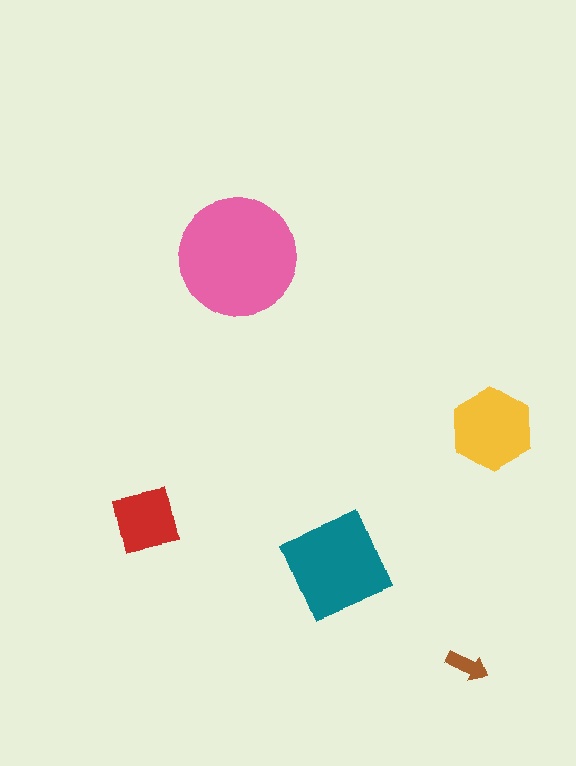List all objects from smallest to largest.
The brown arrow, the red square, the yellow hexagon, the teal square, the pink circle.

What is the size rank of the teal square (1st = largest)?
2nd.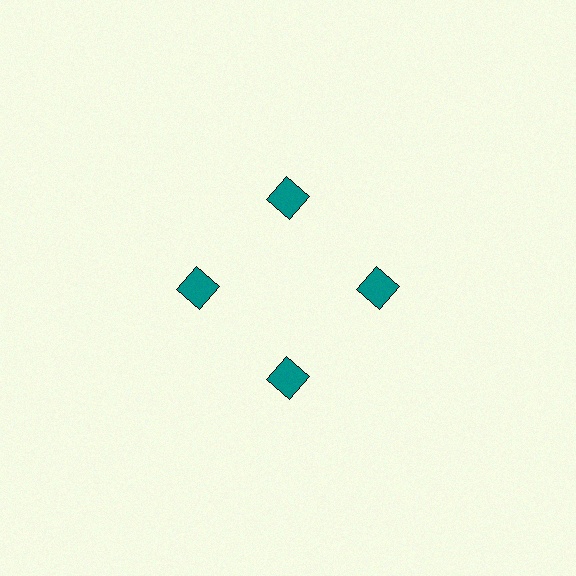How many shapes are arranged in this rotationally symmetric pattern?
There are 4 shapes, arranged in 4 groups of 1.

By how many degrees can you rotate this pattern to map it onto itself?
The pattern maps onto itself every 90 degrees of rotation.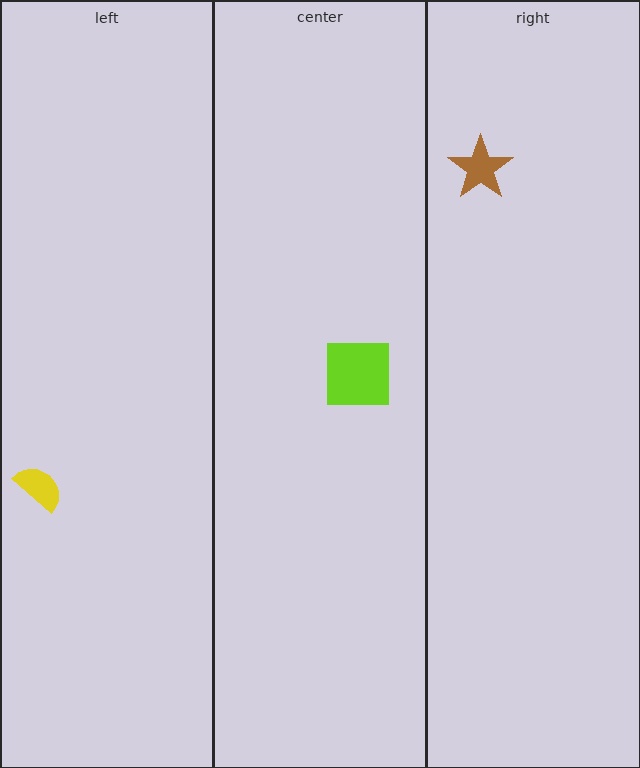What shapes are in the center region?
The lime square.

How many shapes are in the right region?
1.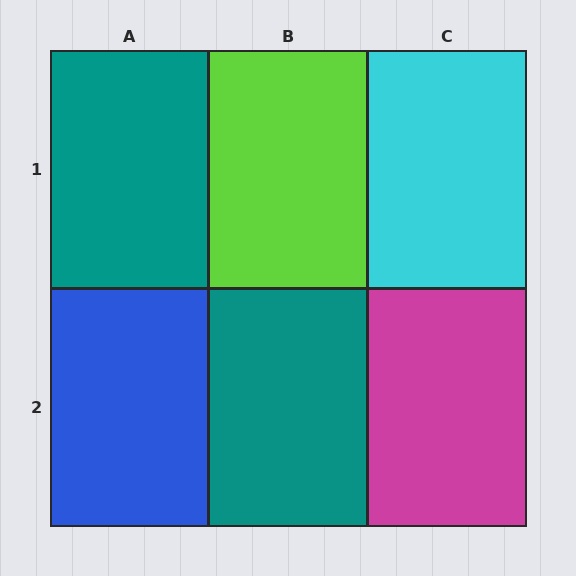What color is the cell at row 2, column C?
Magenta.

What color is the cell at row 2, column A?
Blue.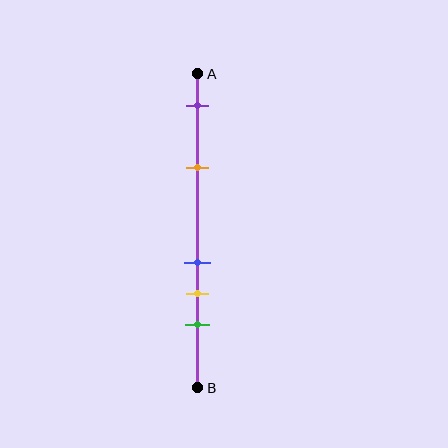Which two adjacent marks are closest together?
The blue and yellow marks are the closest adjacent pair.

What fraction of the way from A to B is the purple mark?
The purple mark is approximately 10% (0.1) of the way from A to B.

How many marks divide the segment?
There are 5 marks dividing the segment.